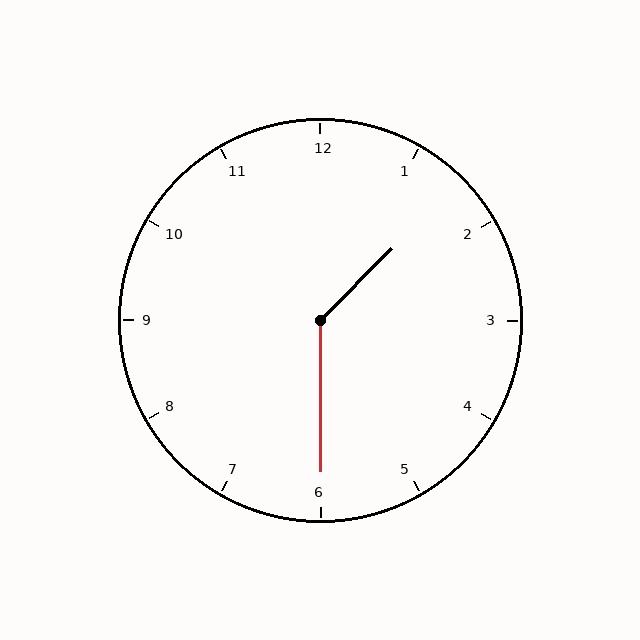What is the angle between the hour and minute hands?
Approximately 135 degrees.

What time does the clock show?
1:30.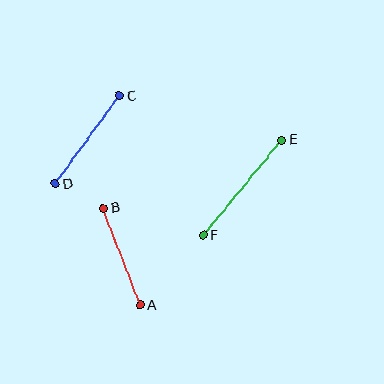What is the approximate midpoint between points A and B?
The midpoint is at approximately (122, 257) pixels.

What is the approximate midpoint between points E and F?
The midpoint is at approximately (242, 188) pixels.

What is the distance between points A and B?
The distance is approximately 104 pixels.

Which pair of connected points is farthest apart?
Points E and F are farthest apart.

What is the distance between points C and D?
The distance is approximately 109 pixels.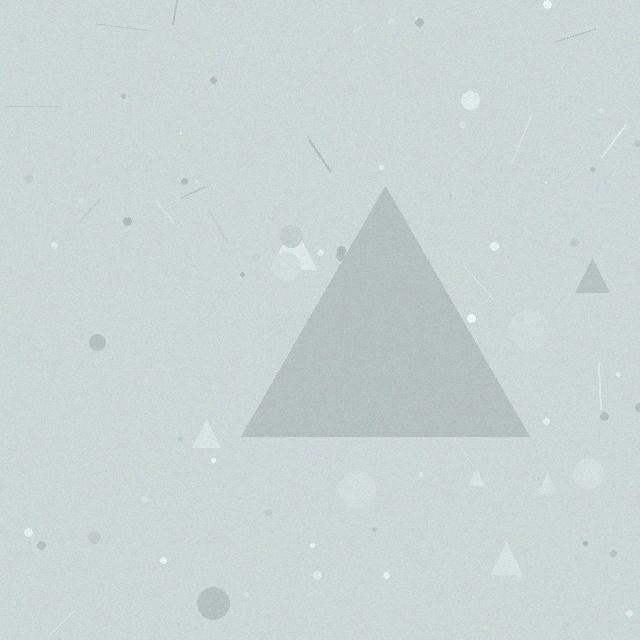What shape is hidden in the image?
A triangle is hidden in the image.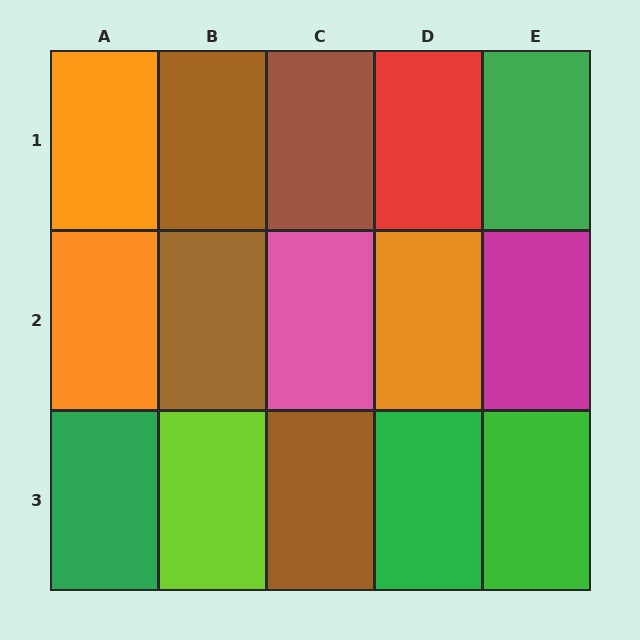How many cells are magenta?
1 cell is magenta.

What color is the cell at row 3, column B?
Lime.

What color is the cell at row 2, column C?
Pink.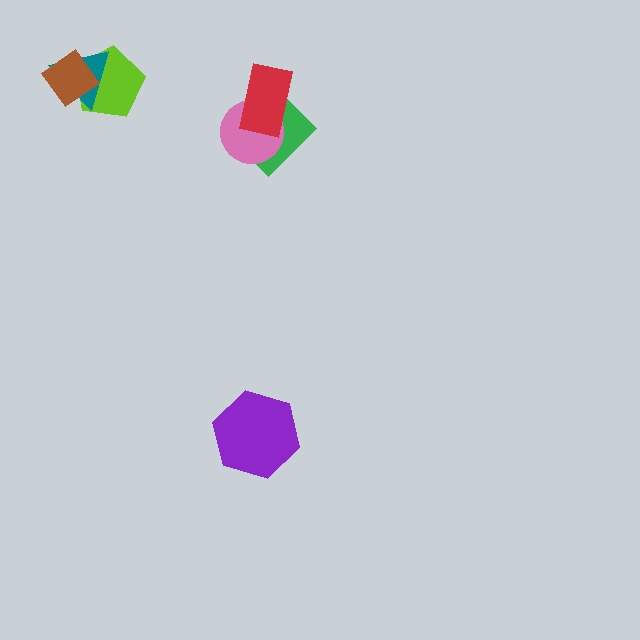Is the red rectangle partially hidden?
No, no other shape covers it.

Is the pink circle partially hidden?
Yes, it is partially covered by another shape.